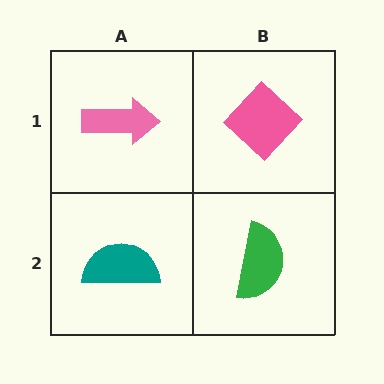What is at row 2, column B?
A green semicircle.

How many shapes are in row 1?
2 shapes.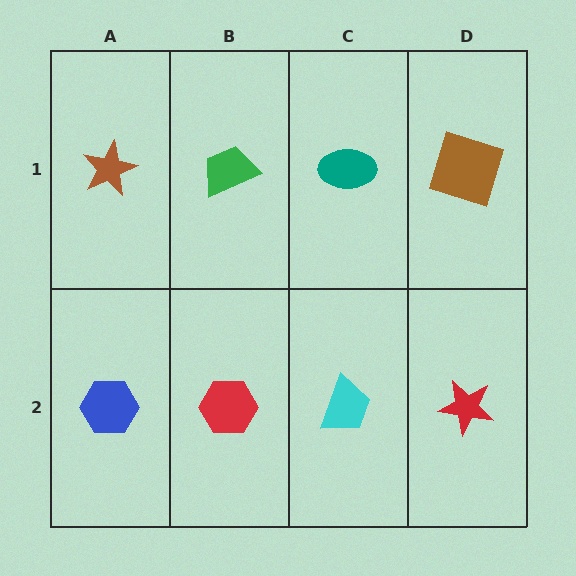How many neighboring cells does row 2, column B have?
3.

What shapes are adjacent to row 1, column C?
A cyan trapezoid (row 2, column C), a green trapezoid (row 1, column B), a brown square (row 1, column D).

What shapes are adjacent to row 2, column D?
A brown square (row 1, column D), a cyan trapezoid (row 2, column C).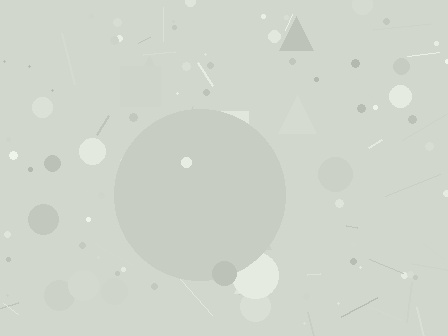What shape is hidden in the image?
A circle is hidden in the image.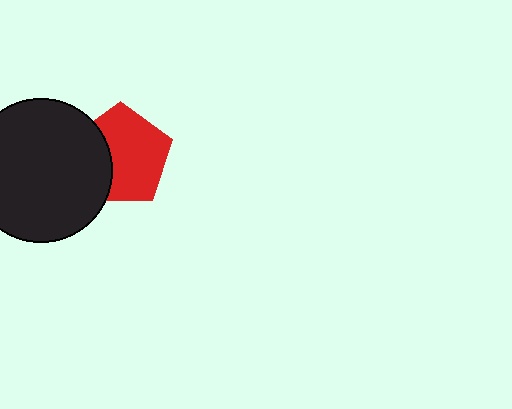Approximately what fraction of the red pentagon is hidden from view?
Roughly 33% of the red pentagon is hidden behind the black circle.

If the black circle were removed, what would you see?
You would see the complete red pentagon.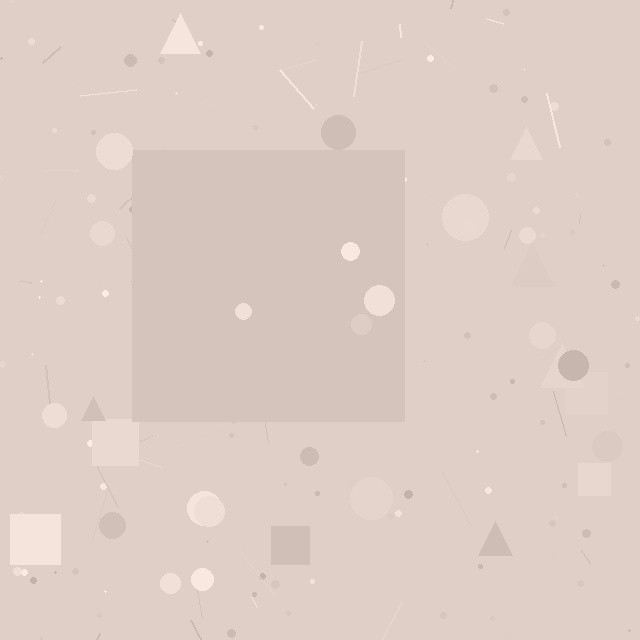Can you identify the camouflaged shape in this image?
The camouflaged shape is a square.